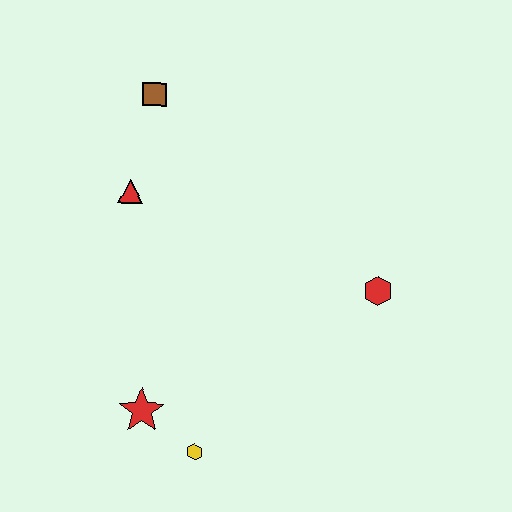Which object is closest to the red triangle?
The brown square is closest to the red triangle.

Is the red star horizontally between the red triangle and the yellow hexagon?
Yes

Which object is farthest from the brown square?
The yellow hexagon is farthest from the brown square.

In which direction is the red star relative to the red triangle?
The red star is below the red triangle.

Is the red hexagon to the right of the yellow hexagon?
Yes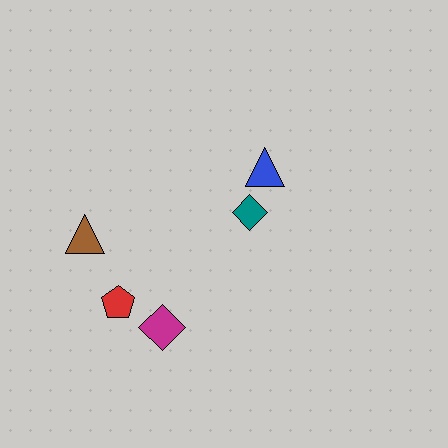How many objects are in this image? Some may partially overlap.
There are 5 objects.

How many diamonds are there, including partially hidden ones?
There are 2 diamonds.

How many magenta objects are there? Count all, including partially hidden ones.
There is 1 magenta object.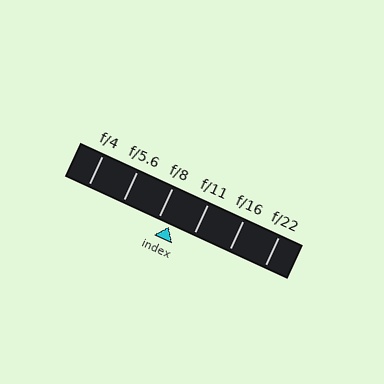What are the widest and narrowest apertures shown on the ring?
The widest aperture shown is f/4 and the narrowest is f/22.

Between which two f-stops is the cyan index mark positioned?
The index mark is between f/8 and f/11.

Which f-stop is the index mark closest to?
The index mark is closest to f/8.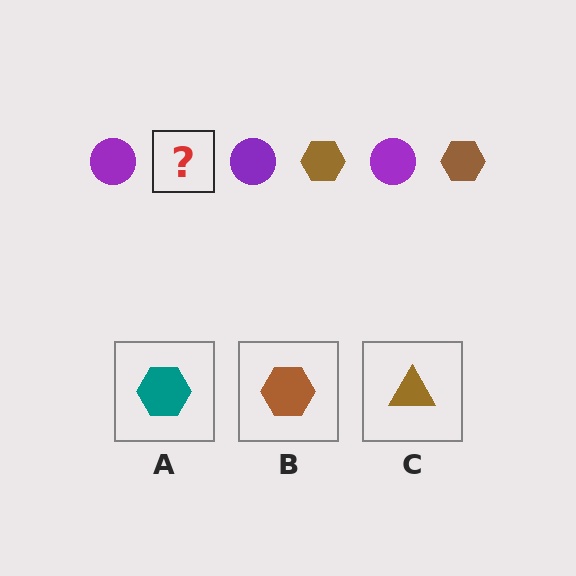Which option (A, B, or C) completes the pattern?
B.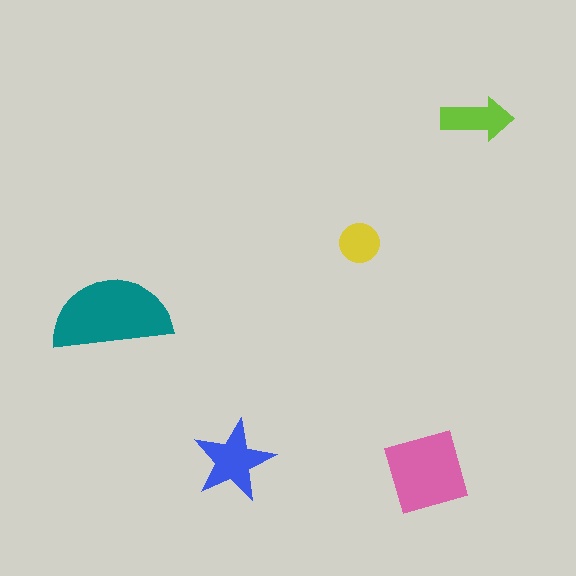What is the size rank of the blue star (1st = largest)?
3rd.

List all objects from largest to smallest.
The teal semicircle, the pink square, the blue star, the lime arrow, the yellow circle.